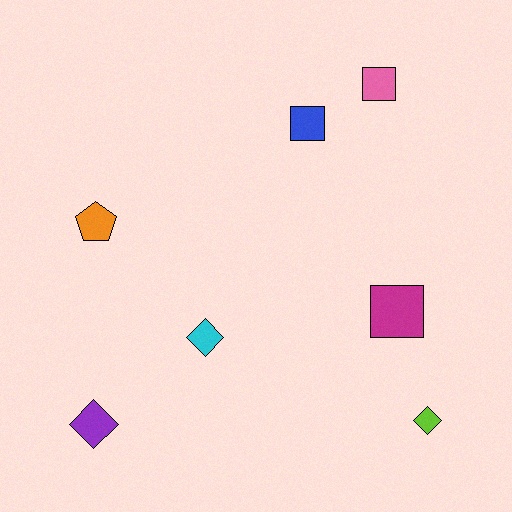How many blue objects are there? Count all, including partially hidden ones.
There is 1 blue object.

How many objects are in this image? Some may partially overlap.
There are 7 objects.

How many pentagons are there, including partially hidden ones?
There is 1 pentagon.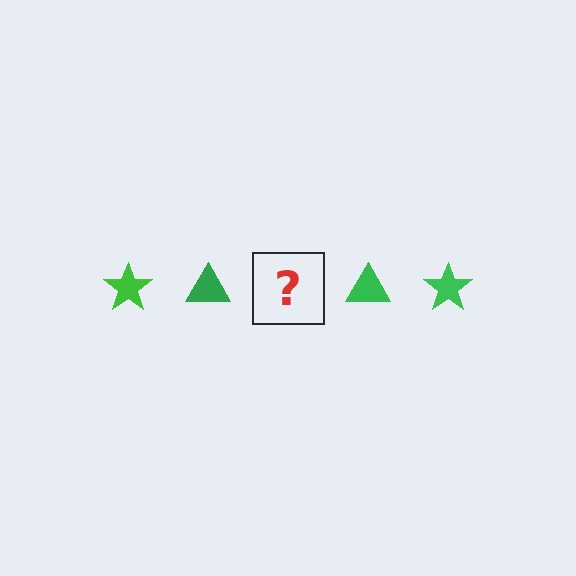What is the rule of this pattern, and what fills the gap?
The rule is that the pattern cycles through star, triangle shapes in green. The gap should be filled with a green star.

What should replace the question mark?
The question mark should be replaced with a green star.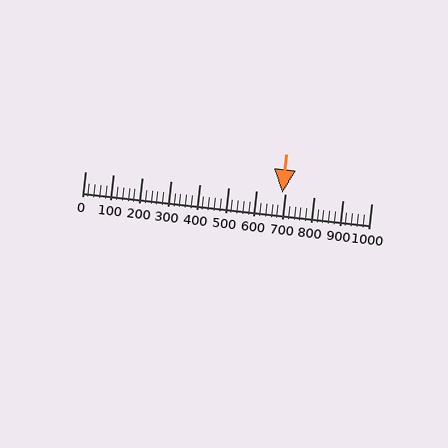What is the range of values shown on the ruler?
The ruler shows values from 0 to 1000.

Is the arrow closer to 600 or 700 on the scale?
The arrow is closer to 700.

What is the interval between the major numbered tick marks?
The major tick marks are spaced 100 units apart.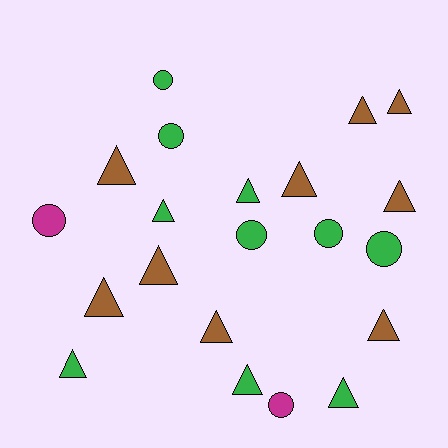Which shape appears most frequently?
Triangle, with 14 objects.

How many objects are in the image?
There are 21 objects.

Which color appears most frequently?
Green, with 10 objects.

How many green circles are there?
There are 5 green circles.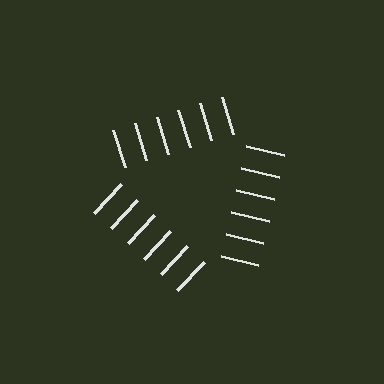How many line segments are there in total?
18 — 6 along each of the 3 edges.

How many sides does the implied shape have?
3 sides — the line-ends trace a triangle.